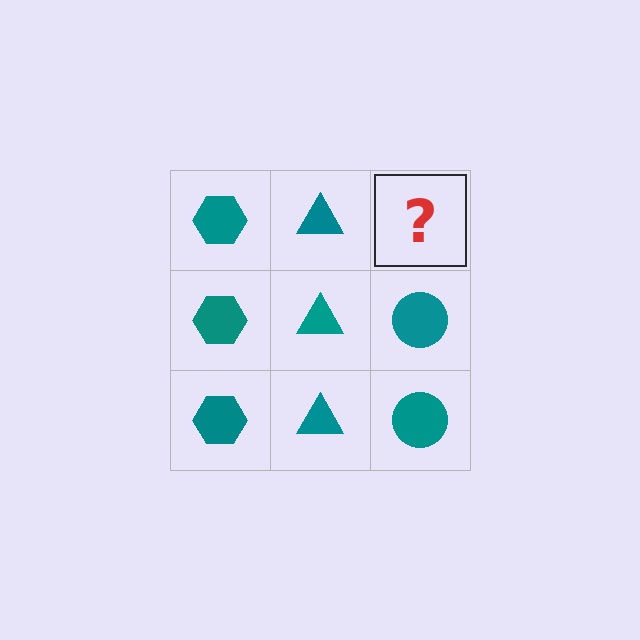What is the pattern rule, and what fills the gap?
The rule is that each column has a consistent shape. The gap should be filled with a teal circle.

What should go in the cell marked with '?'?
The missing cell should contain a teal circle.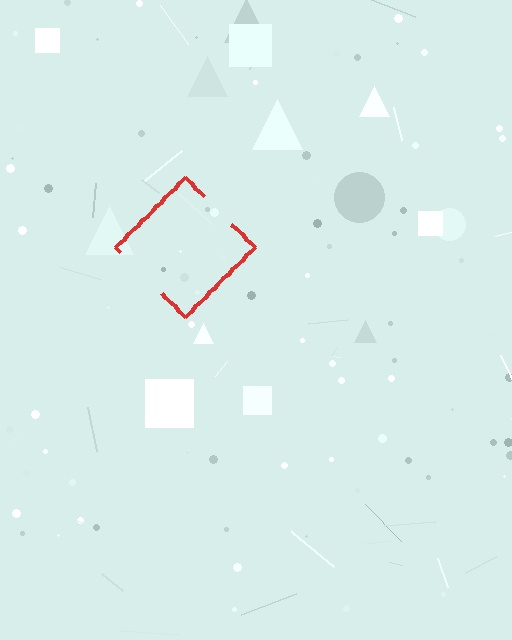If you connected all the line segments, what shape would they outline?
They would outline a diamond.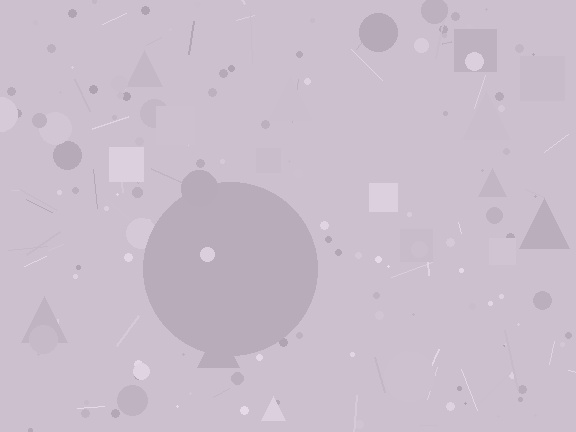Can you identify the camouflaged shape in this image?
The camouflaged shape is a circle.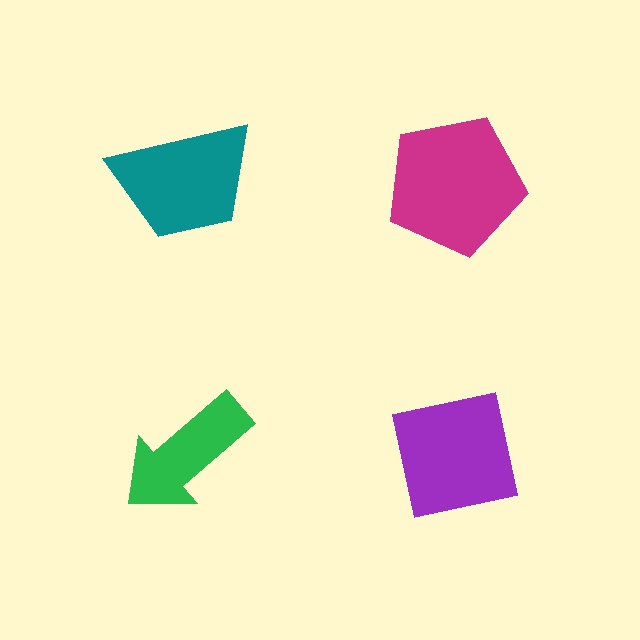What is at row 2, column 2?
A purple square.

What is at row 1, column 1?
A teal trapezoid.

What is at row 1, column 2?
A magenta pentagon.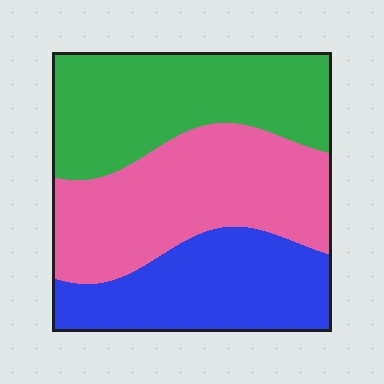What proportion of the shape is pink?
Pink takes up about three eighths (3/8) of the shape.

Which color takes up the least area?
Blue, at roughly 30%.